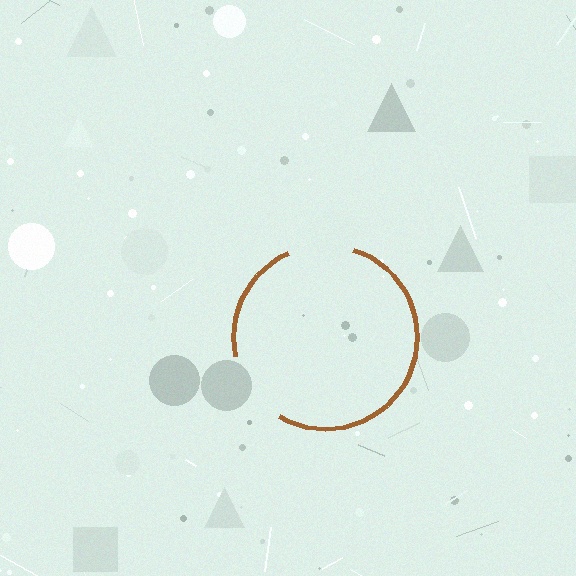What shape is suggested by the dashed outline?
The dashed outline suggests a circle.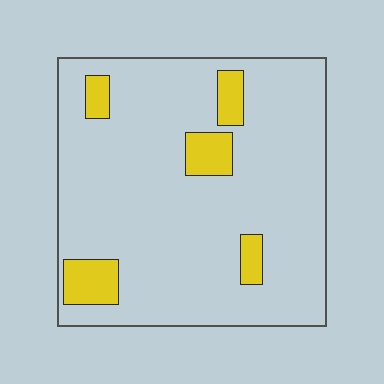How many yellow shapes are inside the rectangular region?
5.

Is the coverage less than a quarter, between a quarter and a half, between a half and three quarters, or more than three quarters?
Less than a quarter.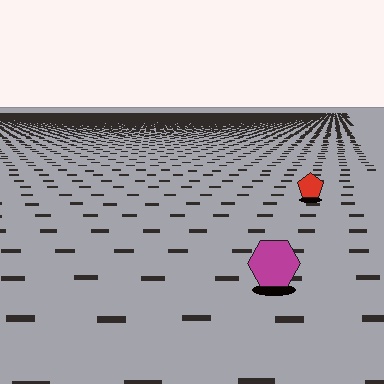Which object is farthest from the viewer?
The red pentagon is farthest from the viewer. It appears smaller and the ground texture around it is denser.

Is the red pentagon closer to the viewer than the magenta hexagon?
No. The magenta hexagon is closer — you can tell from the texture gradient: the ground texture is coarser near it.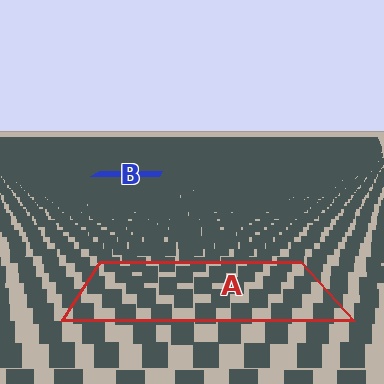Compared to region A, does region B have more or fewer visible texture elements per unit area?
Region B has more texture elements per unit area — they are packed more densely because it is farther away.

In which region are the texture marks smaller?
The texture marks are smaller in region B, because it is farther away.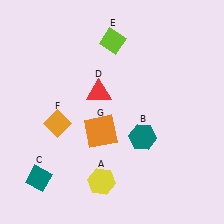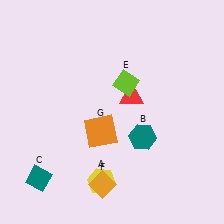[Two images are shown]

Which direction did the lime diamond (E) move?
The lime diamond (E) moved down.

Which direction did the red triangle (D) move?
The red triangle (D) moved right.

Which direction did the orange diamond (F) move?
The orange diamond (F) moved down.